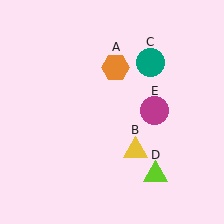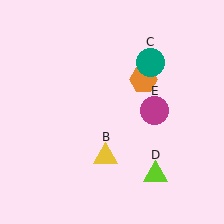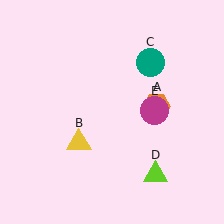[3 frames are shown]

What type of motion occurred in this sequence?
The orange hexagon (object A), yellow triangle (object B) rotated clockwise around the center of the scene.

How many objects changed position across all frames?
2 objects changed position: orange hexagon (object A), yellow triangle (object B).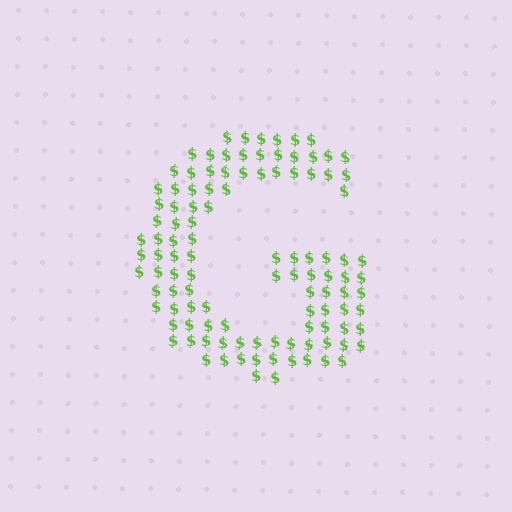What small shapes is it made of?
It is made of small dollar signs.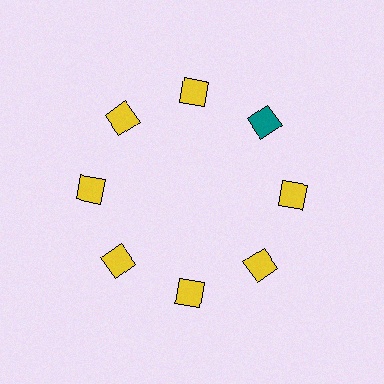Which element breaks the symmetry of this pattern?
The teal diamond at roughly the 2 o'clock position breaks the symmetry. All other shapes are yellow diamonds.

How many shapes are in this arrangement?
There are 8 shapes arranged in a ring pattern.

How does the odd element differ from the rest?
It has a different color: teal instead of yellow.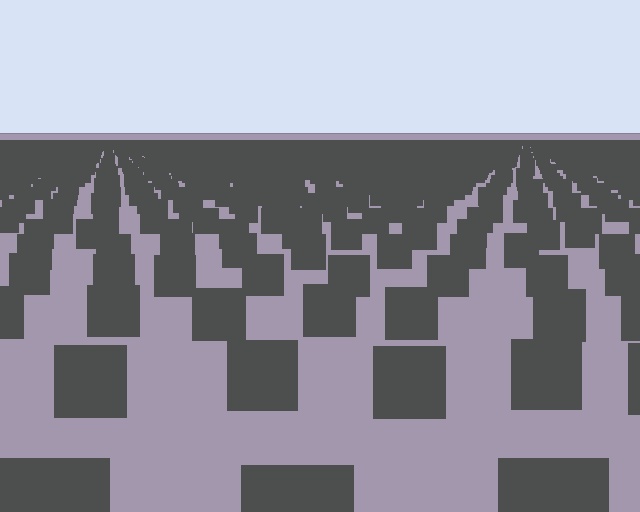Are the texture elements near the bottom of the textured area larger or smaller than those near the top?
Larger. Near the bottom, elements are closer to the viewer and appear at a bigger on-screen size.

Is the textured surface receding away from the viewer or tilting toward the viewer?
The surface is receding away from the viewer. Texture elements get smaller and denser toward the top.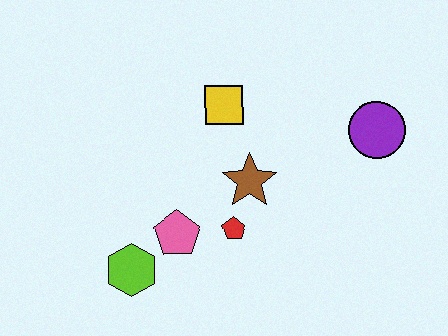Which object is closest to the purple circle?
The brown star is closest to the purple circle.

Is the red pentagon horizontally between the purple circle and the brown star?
No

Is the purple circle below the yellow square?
Yes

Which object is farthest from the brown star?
The lime hexagon is farthest from the brown star.